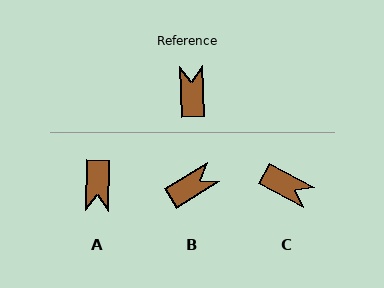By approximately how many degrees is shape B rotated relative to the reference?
Approximately 60 degrees clockwise.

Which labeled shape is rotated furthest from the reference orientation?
A, about 177 degrees away.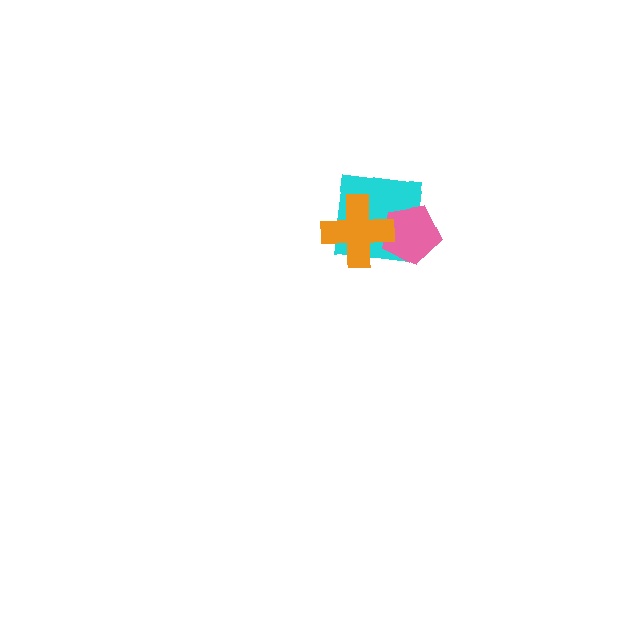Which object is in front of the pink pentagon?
The orange cross is in front of the pink pentagon.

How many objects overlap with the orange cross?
2 objects overlap with the orange cross.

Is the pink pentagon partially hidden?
Yes, it is partially covered by another shape.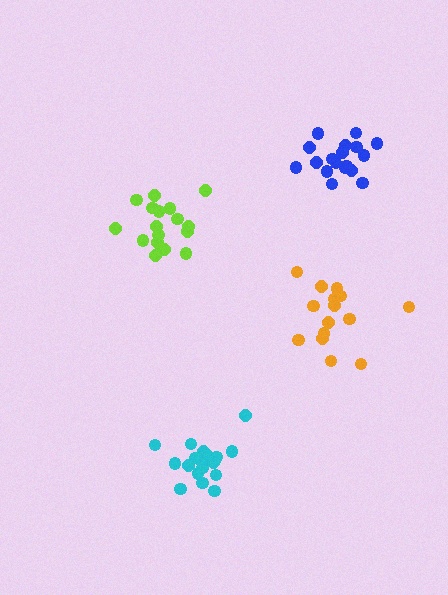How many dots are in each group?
Group 1: 15 dots, Group 2: 19 dots, Group 3: 19 dots, Group 4: 17 dots (70 total).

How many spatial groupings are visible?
There are 4 spatial groupings.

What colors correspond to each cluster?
The clusters are colored: orange, cyan, blue, lime.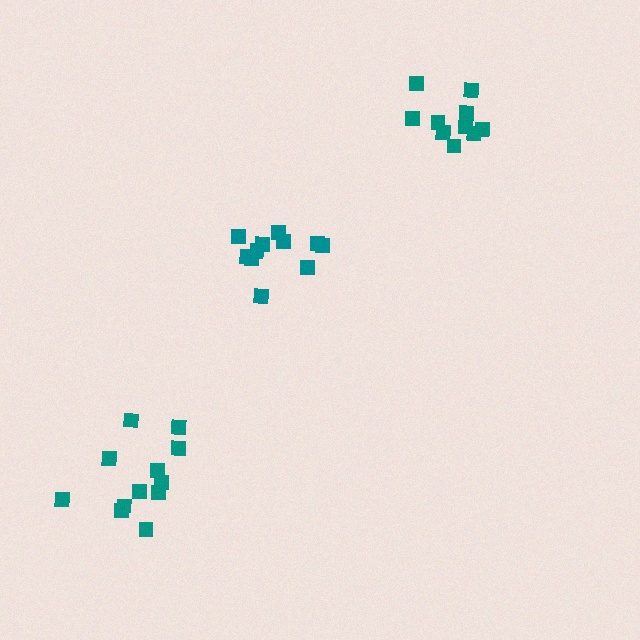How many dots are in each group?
Group 1: 10 dots, Group 2: 11 dots, Group 3: 12 dots (33 total).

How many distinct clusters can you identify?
There are 3 distinct clusters.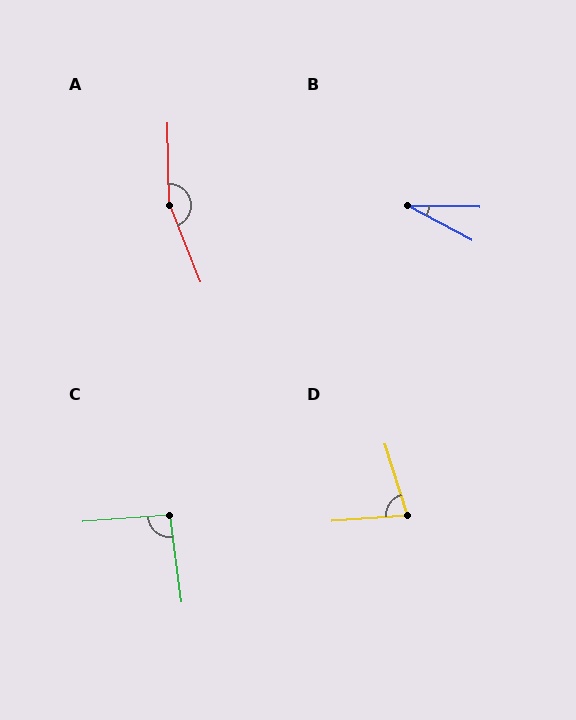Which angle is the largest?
A, at approximately 159 degrees.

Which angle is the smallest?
B, at approximately 27 degrees.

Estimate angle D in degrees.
Approximately 77 degrees.